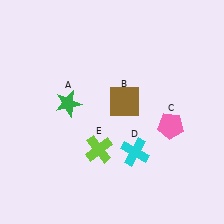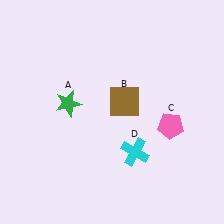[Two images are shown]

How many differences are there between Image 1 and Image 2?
There is 1 difference between the two images.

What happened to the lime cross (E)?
The lime cross (E) was removed in Image 2. It was in the bottom-left area of Image 1.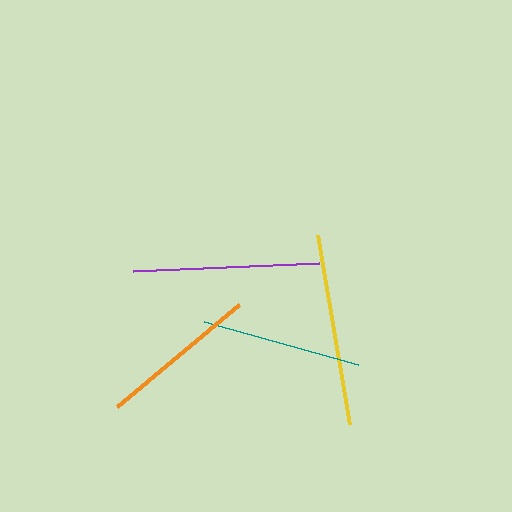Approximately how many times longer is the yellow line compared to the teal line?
The yellow line is approximately 1.2 times the length of the teal line.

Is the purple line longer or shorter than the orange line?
The purple line is longer than the orange line.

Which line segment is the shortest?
The orange line is the shortest at approximately 159 pixels.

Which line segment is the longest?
The yellow line is the longest at approximately 192 pixels.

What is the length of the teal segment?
The teal segment is approximately 160 pixels long.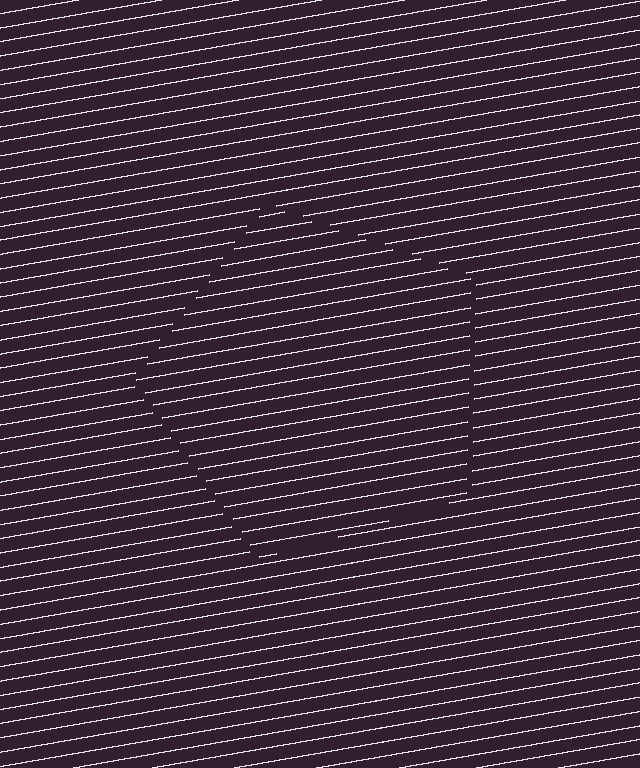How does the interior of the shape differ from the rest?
The interior of the shape contains the same grating, shifted by half a period — the contour is defined by the phase discontinuity where line-ends from the inner and outer gratings abut.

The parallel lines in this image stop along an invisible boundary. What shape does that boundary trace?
An illusory pentagon. The interior of the shape contains the same grating, shifted by half a period — the contour is defined by the phase discontinuity where line-ends from the inner and outer gratings abut.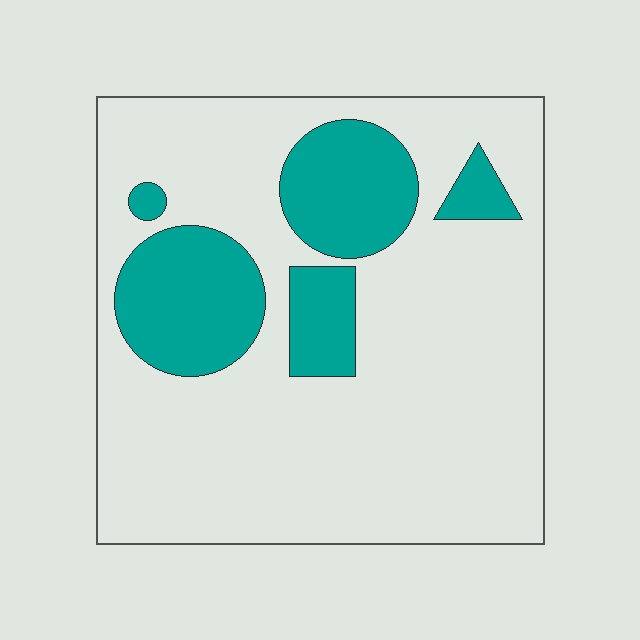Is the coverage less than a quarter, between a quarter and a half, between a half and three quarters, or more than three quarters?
Less than a quarter.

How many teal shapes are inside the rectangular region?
5.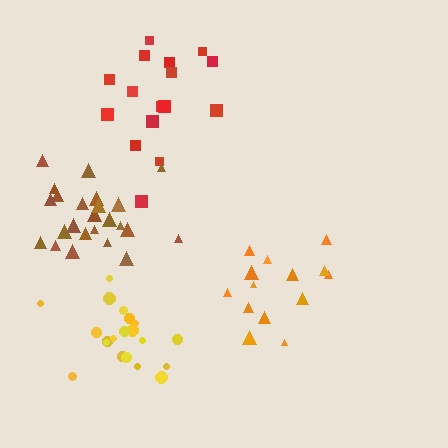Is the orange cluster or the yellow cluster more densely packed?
Yellow.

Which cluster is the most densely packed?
Yellow.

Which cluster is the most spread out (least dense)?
Red.